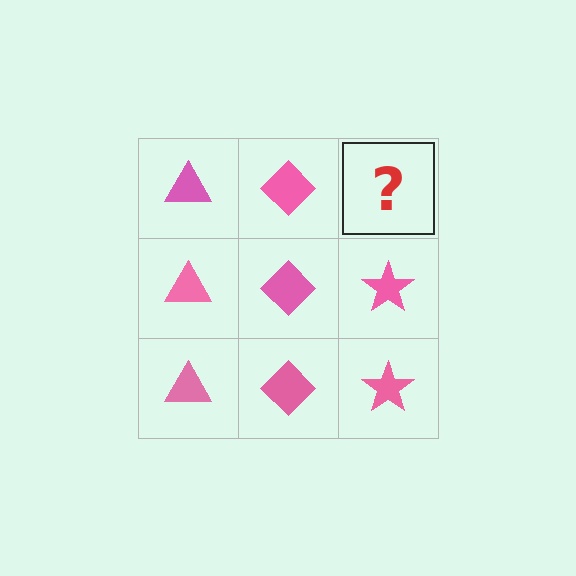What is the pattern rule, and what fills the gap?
The rule is that each column has a consistent shape. The gap should be filled with a pink star.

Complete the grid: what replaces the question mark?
The question mark should be replaced with a pink star.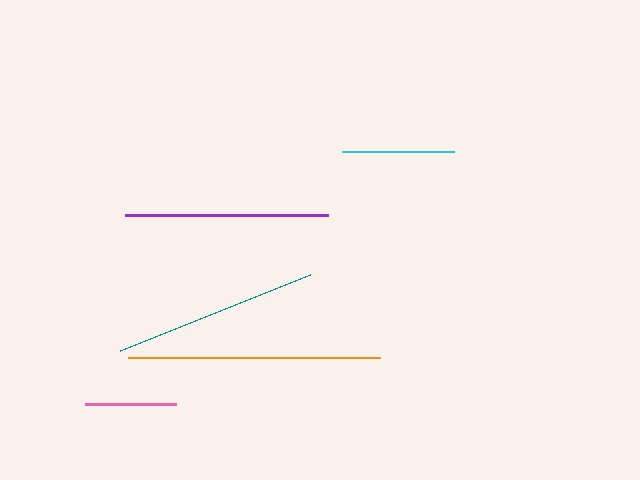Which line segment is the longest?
The orange line is the longest at approximately 252 pixels.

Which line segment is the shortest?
The pink line is the shortest at approximately 91 pixels.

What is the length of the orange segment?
The orange segment is approximately 252 pixels long.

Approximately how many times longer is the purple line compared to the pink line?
The purple line is approximately 2.2 times the length of the pink line.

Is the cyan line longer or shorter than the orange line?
The orange line is longer than the cyan line.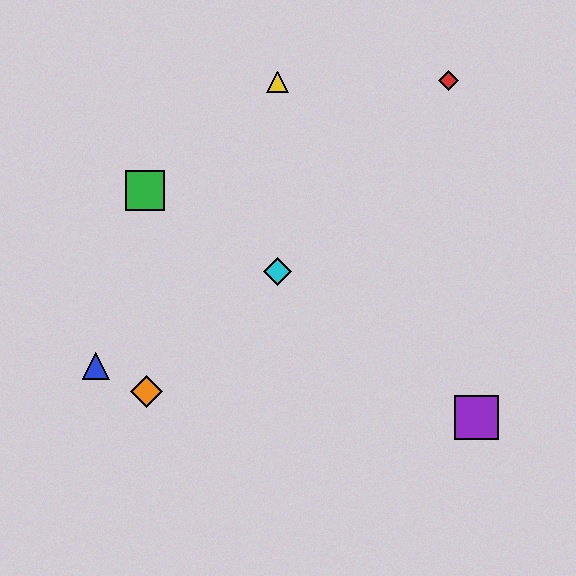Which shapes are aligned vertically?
The yellow triangle, the cyan diamond are aligned vertically.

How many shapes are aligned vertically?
2 shapes (the yellow triangle, the cyan diamond) are aligned vertically.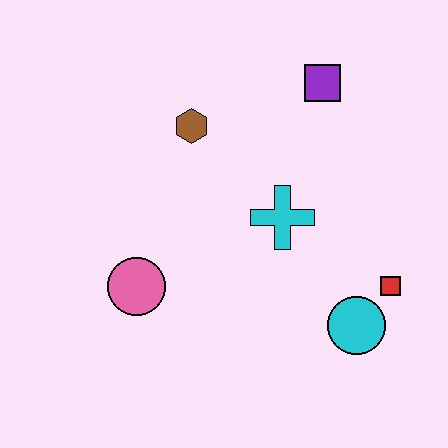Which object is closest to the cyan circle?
The red square is closest to the cyan circle.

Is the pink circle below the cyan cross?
Yes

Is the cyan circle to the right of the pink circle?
Yes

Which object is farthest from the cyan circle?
The brown hexagon is farthest from the cyan circle.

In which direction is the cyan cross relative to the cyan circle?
The cyan cross is above the cyan circle.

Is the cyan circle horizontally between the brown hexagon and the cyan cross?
No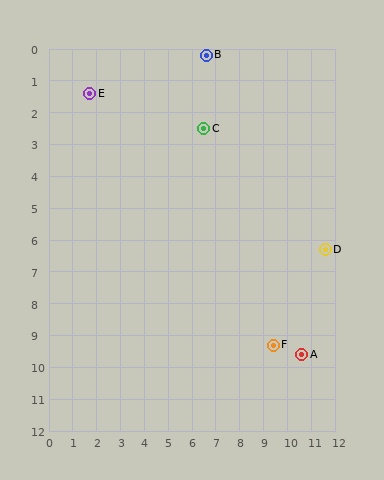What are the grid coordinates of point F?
Point F is at approximately (9.4, 9.3).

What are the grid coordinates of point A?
Point A is at approximately (10.6, 9.6).